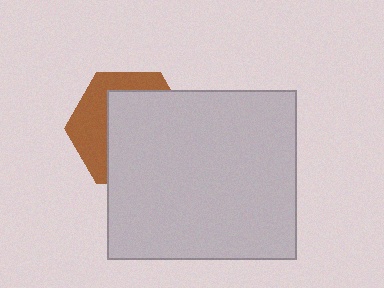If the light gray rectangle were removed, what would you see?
You would see the complete brown hexagon.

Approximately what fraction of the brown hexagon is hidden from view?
Roughly 62% of the brown hexagon is hidden behind the light gray rectangle.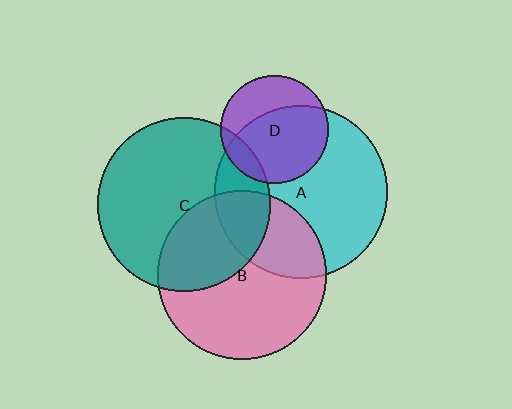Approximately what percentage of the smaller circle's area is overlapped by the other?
Approximately 30%.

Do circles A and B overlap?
Yes.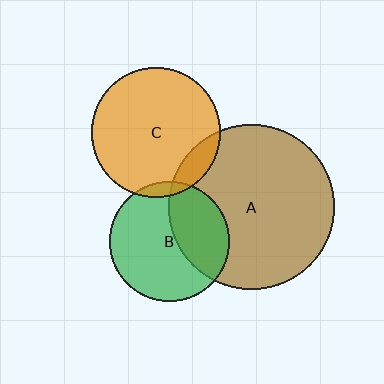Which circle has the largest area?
Circle A (brown).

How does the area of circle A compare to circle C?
Approximately 1.6 times.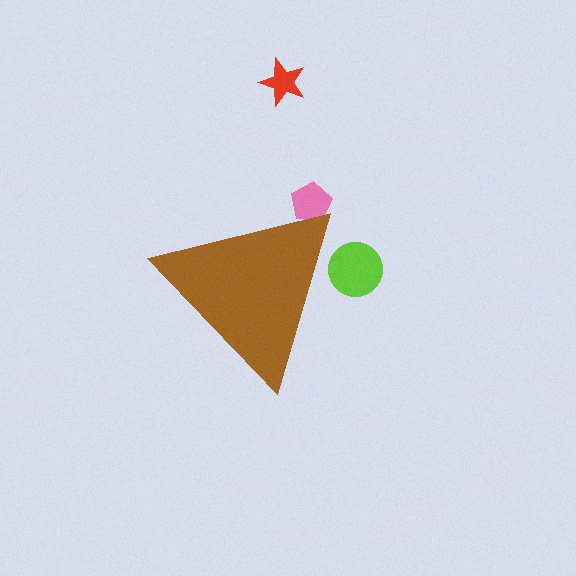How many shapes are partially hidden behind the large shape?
2 shapes are partially hidden.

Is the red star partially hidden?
No, the red star is fully visible.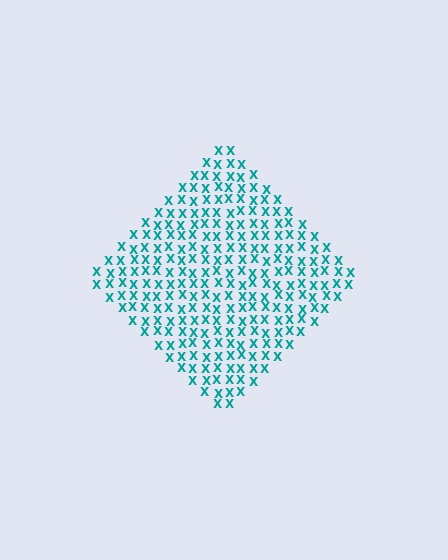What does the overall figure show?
The overall figure shows a diamond.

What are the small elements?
The small elements are letter X's.